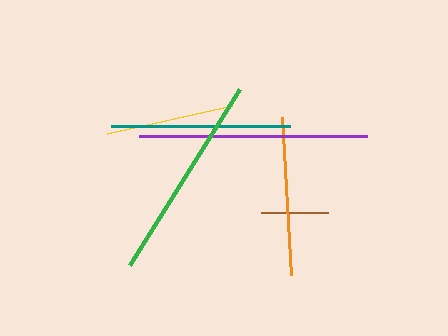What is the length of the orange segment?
The orange segment is approximately 159 pixels long.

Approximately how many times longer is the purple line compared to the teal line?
The purple line is approximately 1.3 times the length of the teal line.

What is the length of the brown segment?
The brown segment is approximately 67 pixels long.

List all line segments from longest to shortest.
From longest to shortest: purple, green, teal, orange, yellow, brown.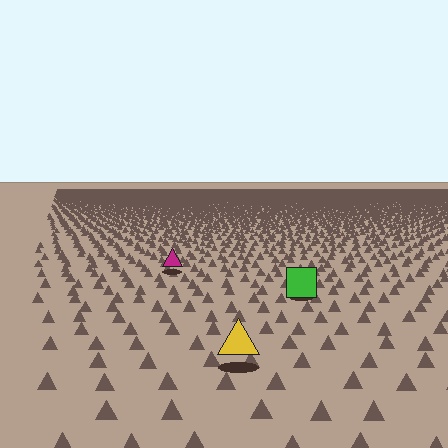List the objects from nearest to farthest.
From nearest to farthest: the yellow triangle, the green square, the magenta triangle.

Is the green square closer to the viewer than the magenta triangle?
Yes. The green square is closer — you can tell from the texture gradient: the ground texture is coarser near it.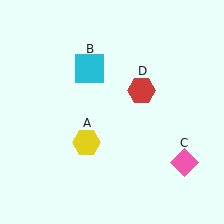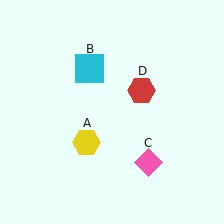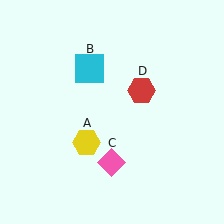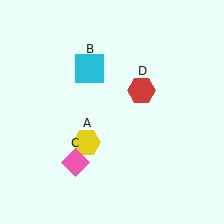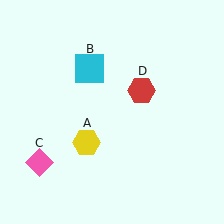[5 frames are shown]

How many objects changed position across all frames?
1 object changed position: pink diamond (object C).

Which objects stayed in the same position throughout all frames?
Yellow hexagon (object A) and cyan square (object B) and red hexagon (object D) remained stationary.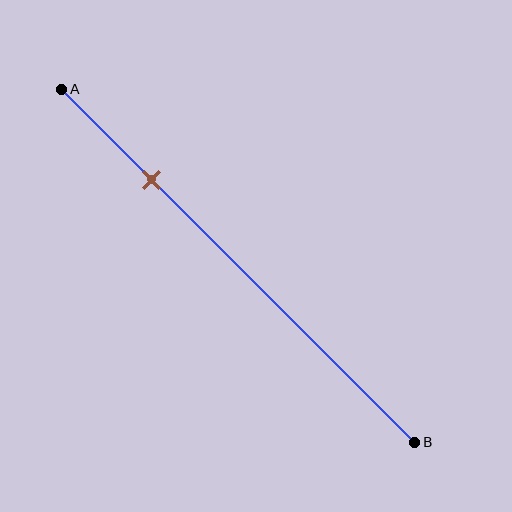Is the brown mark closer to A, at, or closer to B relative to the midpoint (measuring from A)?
The brown mark is closer to point A than the midpoint of segment AB.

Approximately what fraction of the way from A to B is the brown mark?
The brown mark is approximately 25% of the way from A to B.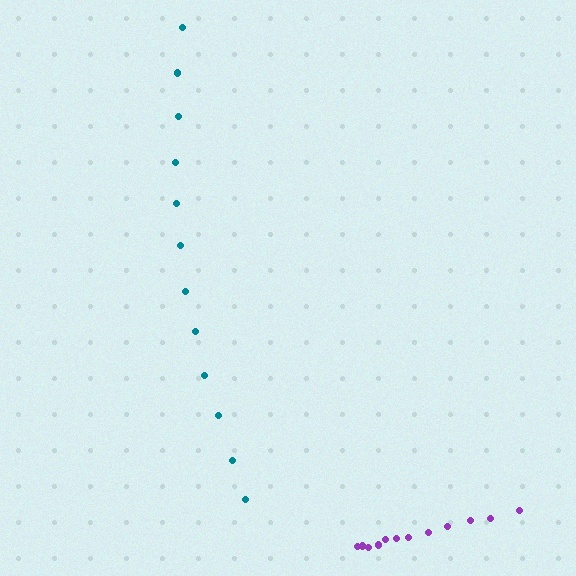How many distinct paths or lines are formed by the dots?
There are 2 distinct paths.